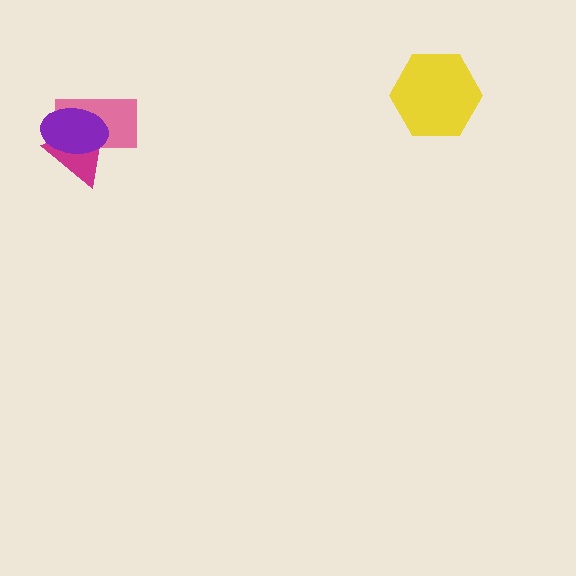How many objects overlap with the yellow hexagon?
0 objects overlap with the yellow hexagon.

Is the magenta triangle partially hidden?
Yes, it is partially covered by another shape.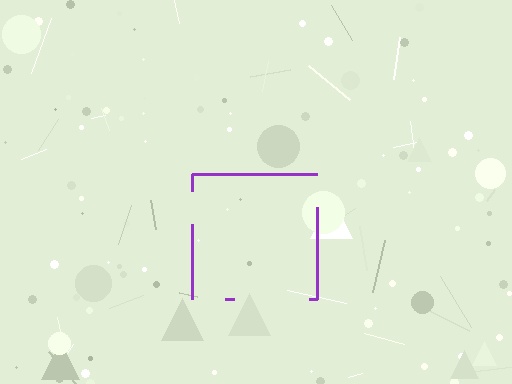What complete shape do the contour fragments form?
The contour fragments form a square.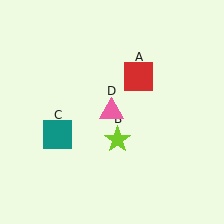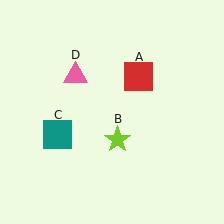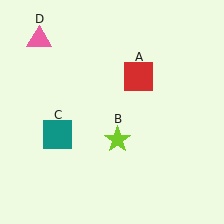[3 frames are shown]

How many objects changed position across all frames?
1 object changed position: pink triangle (object D).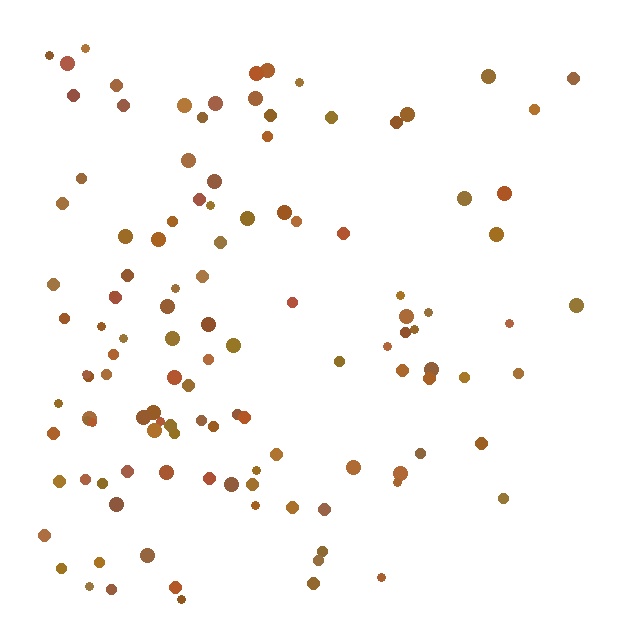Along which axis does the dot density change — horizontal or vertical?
Horizontal.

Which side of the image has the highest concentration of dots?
The left.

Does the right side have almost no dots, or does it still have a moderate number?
Still a moderate number, just noticeably fewer than the left.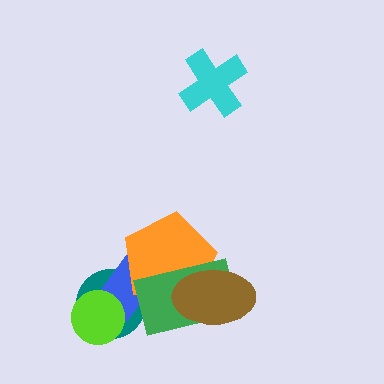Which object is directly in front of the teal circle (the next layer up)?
The blue rectangle is directly in front of the teal circle.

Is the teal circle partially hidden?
Yes, it is partially covered by another shape.